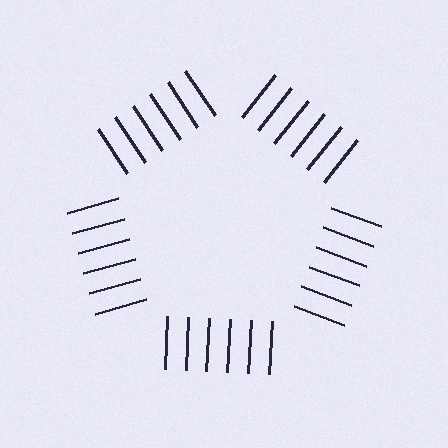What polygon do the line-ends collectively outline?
An illusory pentagon — the line segments terminate on its edges but no continuous stroke is drawn.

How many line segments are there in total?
30 — 6 along each of the 5 edges.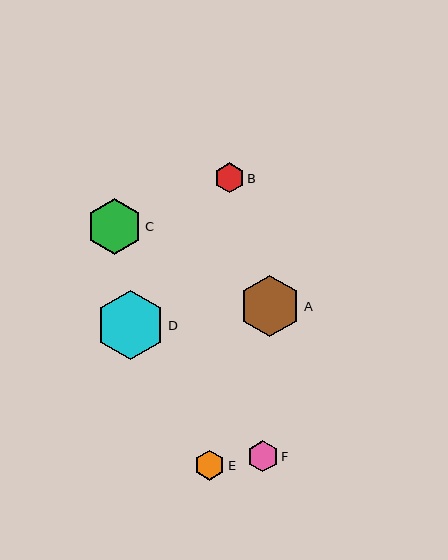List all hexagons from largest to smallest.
From largest to smallest: D, A, C, F, E, B.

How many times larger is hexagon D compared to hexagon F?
Hexagon D is approximately 2.2 times the size of hexagon F.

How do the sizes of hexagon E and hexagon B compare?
Hexagon E and hexagon B are approximately the same size.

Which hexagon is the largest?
Hexagon D is the largest with a size of approximately 69 pixels.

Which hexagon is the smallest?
Hexagon B is the smallest with a size of approximately 30 pixels.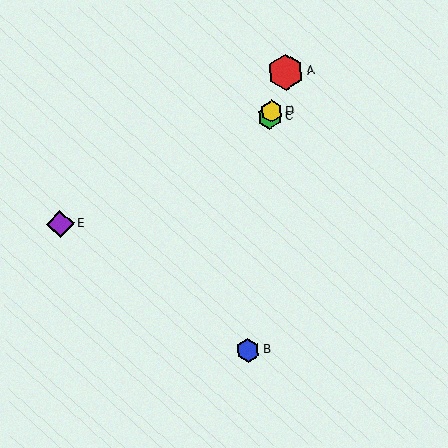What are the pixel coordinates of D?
Object D is at (271, 111).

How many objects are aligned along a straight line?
3 objects (A, C, D) are aligned along a straight line.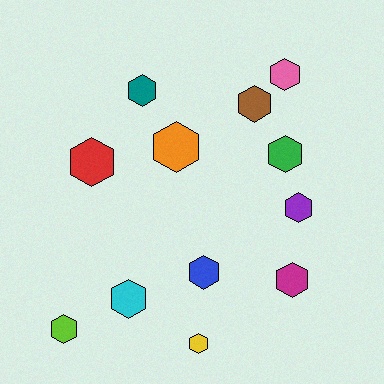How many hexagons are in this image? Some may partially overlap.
There are 12 hexagons.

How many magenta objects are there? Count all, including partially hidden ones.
There is 1 magenta object.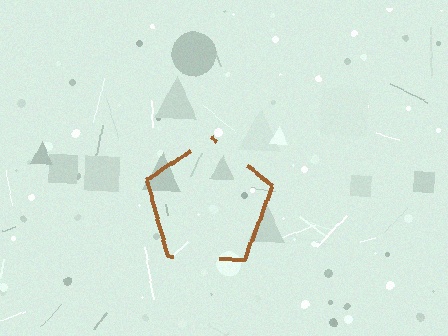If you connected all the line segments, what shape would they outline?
They would outline a pentagon.